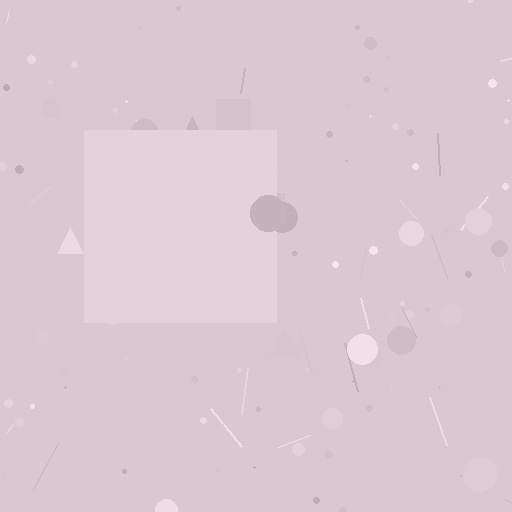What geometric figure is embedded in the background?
A square is embedded in the background.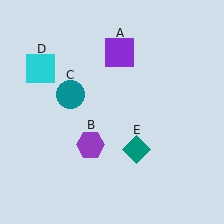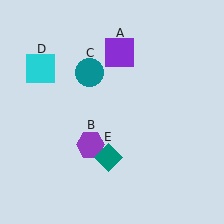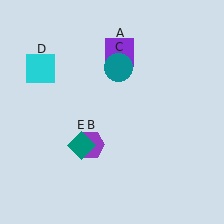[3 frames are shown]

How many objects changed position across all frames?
2 objects changed position: teal circle (object C), teal diamond (object E).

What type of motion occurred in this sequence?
The teal circle (object C), teal diamond (object E) rotated clockwise around the center of the scene.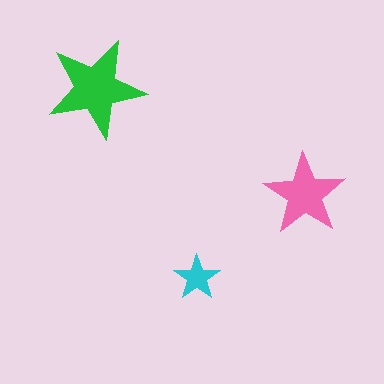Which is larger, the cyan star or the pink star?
The pink one.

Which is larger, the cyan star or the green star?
The green one.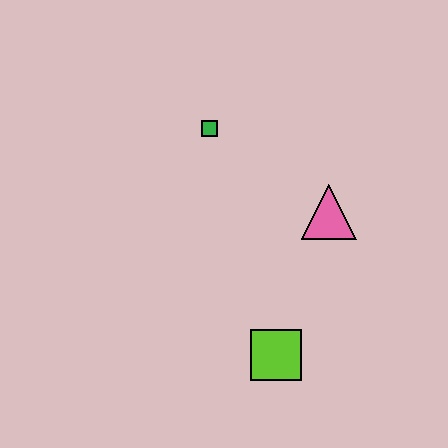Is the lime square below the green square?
Yes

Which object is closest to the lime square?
The pink triangle is closest to the lime square.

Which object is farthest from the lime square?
The green square is farthest from the lime square.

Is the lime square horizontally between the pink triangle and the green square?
Yes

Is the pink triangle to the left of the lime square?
No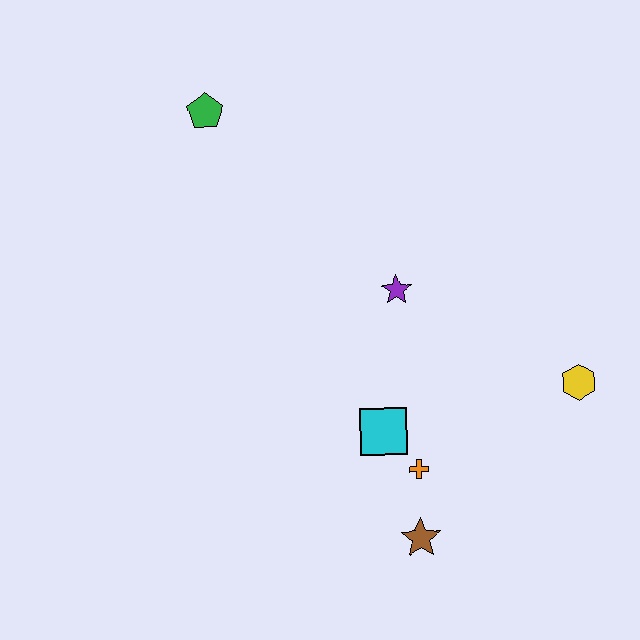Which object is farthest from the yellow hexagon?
The green pentagon is farthest from the yellow hexagon.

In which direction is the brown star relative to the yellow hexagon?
The brown star is to the left of the yellow hexagon.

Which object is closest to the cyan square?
The orange cross is closest to the cyan square.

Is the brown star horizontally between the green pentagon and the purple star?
No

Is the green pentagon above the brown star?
Yes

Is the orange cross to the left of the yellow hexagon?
Yes